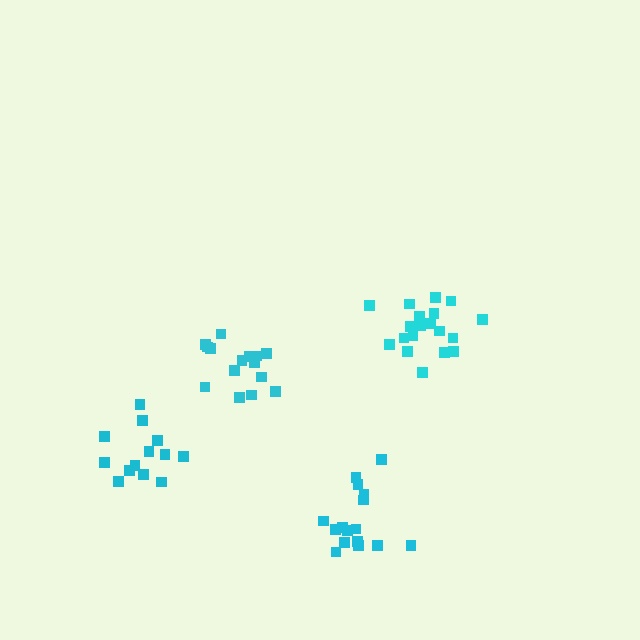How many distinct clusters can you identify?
There are 4 distinct clusters.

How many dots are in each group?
Group 1: 15 dots, Group 2: 16 dots, Group 3: 13 dots, Group 4: 19 dots (63 total).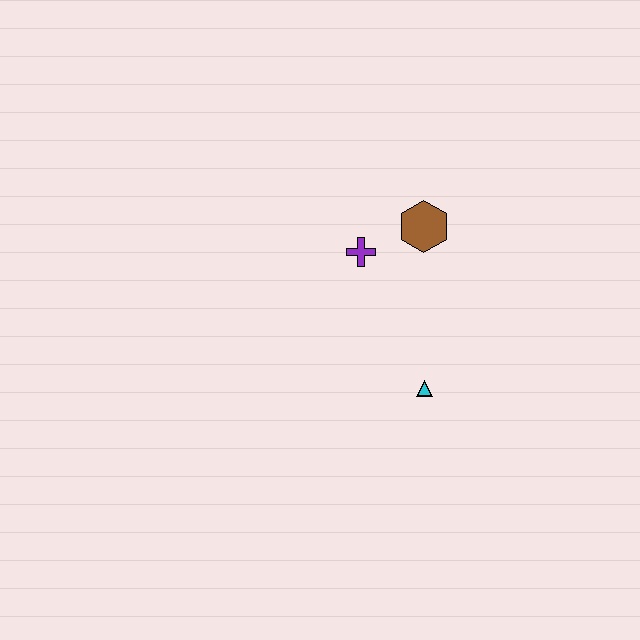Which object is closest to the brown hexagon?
The purple cross is closest to the brown hexagon.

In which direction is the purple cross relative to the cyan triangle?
The purple cross is above the cyan triangle.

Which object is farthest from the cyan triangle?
The brown hexagon is farthest from the cyan triangle.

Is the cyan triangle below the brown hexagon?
Yes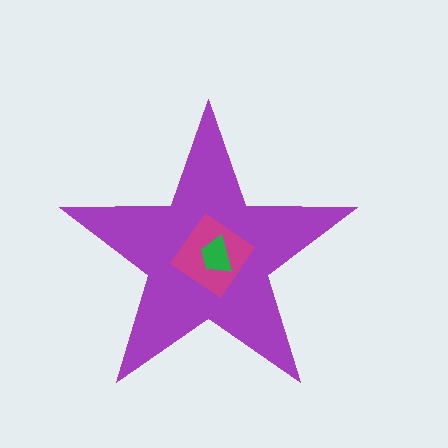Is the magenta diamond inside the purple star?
Yes.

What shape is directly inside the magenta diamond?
The green trapezoid.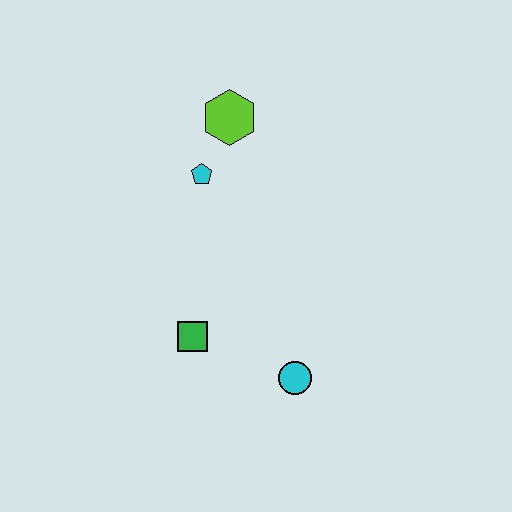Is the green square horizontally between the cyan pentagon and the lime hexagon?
No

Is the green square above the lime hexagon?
No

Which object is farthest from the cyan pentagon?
The cyan circle is farthest from the cyan pentagon.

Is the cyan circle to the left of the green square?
No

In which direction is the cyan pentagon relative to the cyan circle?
The cyan pentagon is above the cyan circle.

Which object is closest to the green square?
The cyan circle is closest to the green square.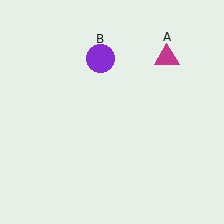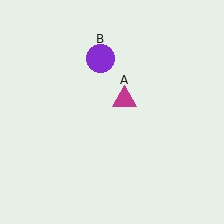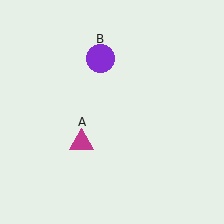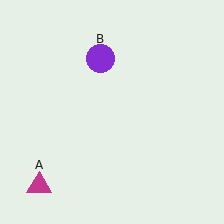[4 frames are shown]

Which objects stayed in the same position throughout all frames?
Purple circle (object B) remained stationary.